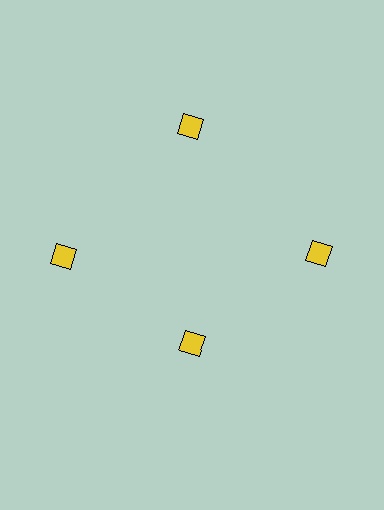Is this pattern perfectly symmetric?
No. The 4 yellow diamonds are arranged in a ring, but one element near the 6 o'clock position is pulled inward toward the center, breaking the 4-fold rotational symmetry.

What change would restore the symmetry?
The symmetry would be restored by moving it outward, back onto the ring so that all 4 diamonds sit at equal angles and equal distance from the center.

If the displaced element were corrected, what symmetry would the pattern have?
It would have 4-fold rotational symmetry — the pattern would map onto itself every 90 degrees.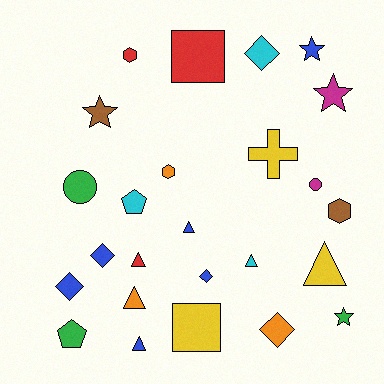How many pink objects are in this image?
There are no pink objects.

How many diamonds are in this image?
There are 5 diamonds.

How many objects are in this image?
There are 25 objects.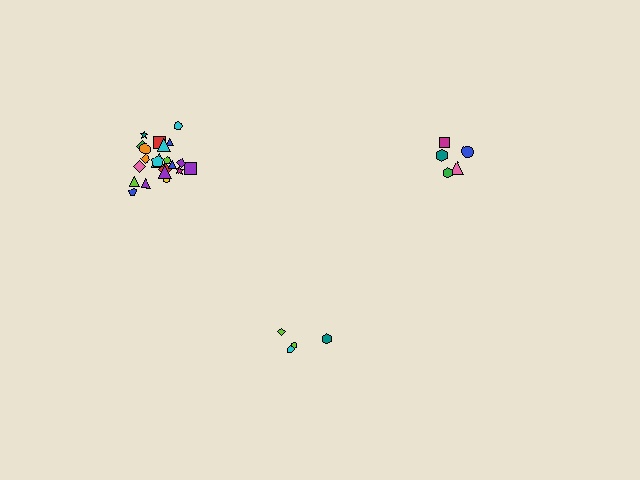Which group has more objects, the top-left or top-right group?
The top-left group.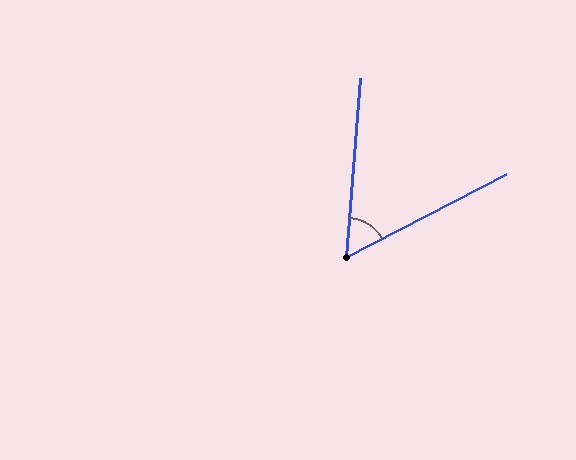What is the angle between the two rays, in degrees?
Approximately 58 degrees.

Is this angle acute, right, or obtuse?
It is acute.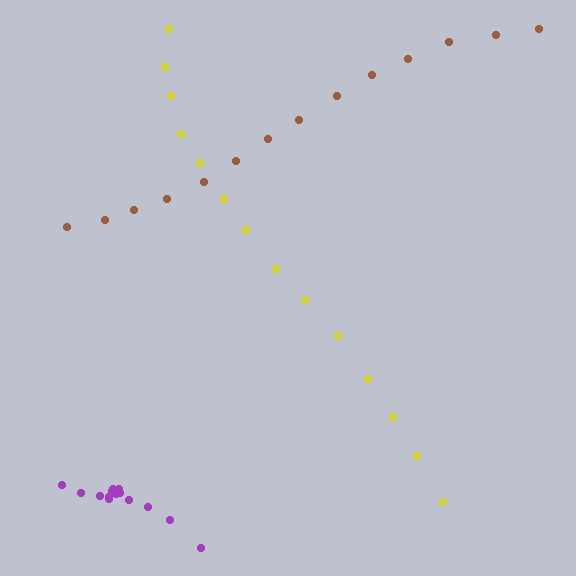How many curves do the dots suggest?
There are 3 distinct paths.